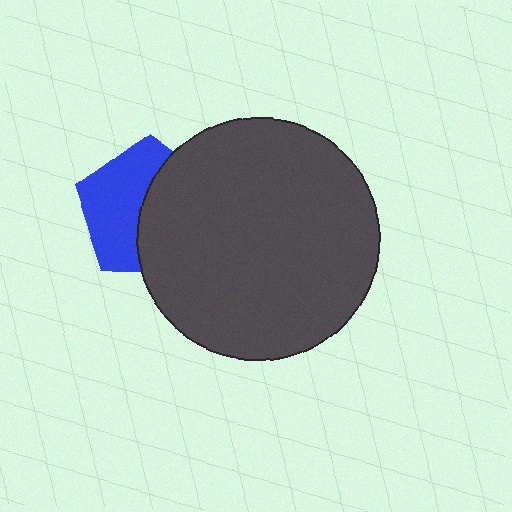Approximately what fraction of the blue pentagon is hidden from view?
Roughly 51% of the blue pentagon is hidden behind the dark gray circle.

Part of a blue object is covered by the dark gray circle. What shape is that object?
It is a pentagon.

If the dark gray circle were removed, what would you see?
You would see the complete blue pentagon.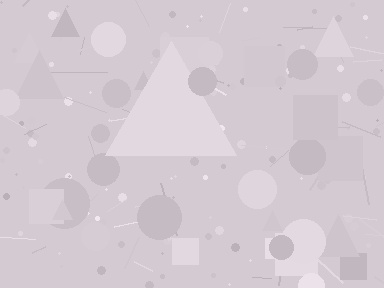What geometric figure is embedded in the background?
A triangle is embedded in the background.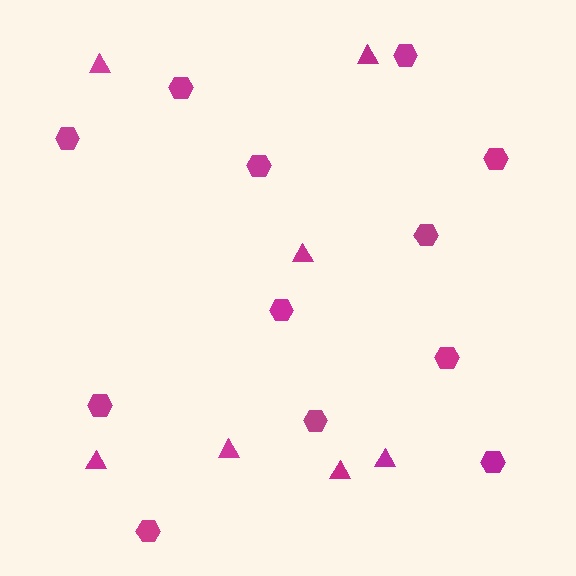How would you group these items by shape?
There are 2 groups: one group of triangles (7) and one group of hexagons (12).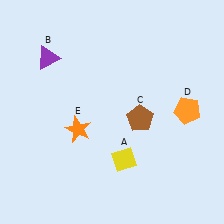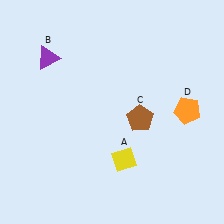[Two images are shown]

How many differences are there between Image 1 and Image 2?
There is 1 difference between the two images.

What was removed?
The orange star (E) was removed in Image 2.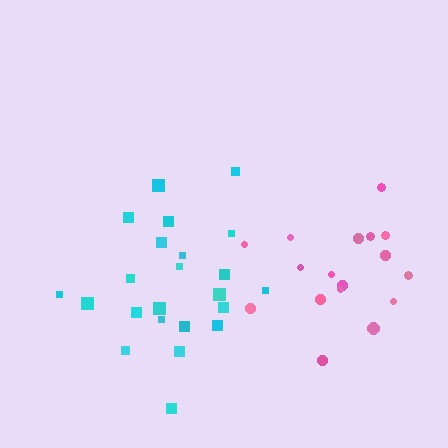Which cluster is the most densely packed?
Cyan.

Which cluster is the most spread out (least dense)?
Pink.